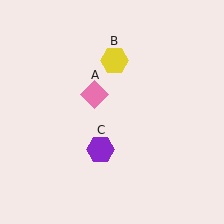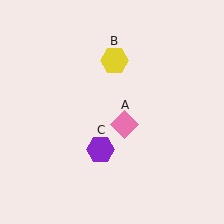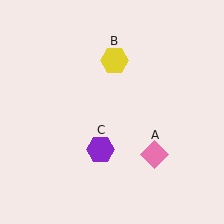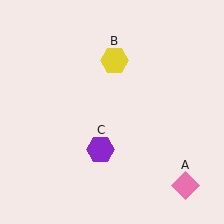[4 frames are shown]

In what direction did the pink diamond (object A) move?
The pink diamond (object A) moved down and to the right.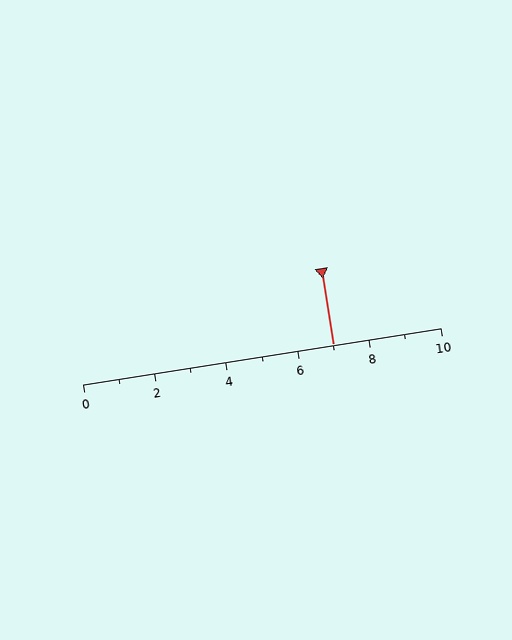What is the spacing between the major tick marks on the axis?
The major ticks are spaced 2 apart.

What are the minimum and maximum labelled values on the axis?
The axis runs from 0 to 10.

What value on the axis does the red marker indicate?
The marker indicates approximately 7.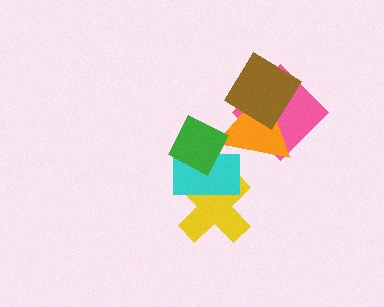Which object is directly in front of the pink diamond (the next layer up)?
The orange triangle is directly in front of the pink diamond.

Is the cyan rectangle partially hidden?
Yes, it is partially covered by another shape.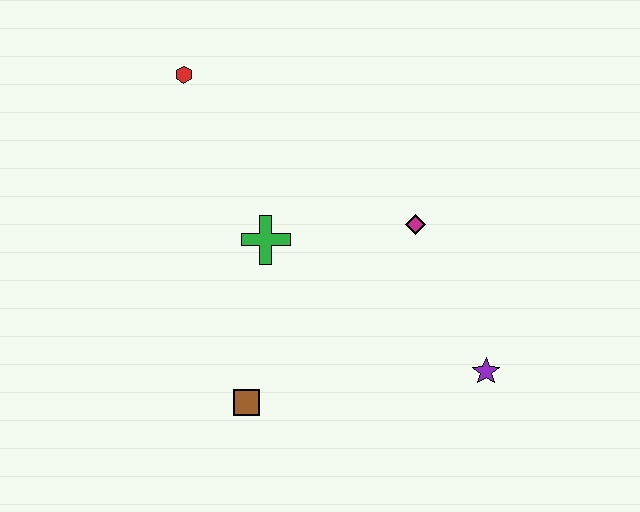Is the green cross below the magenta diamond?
Yes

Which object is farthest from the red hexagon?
The purple star is farthest from the red hexagon.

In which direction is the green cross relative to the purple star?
The green cross is to the left of the purple star.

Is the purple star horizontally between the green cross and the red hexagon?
No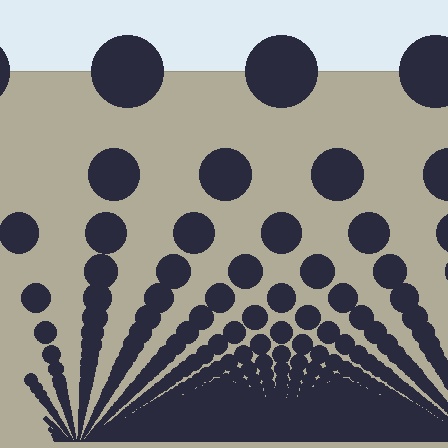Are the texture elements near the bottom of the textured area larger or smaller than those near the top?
Smaller. The gradient is inverted — elements near the bottom are smaller and denser.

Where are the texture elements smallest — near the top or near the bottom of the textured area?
Near the bottom.